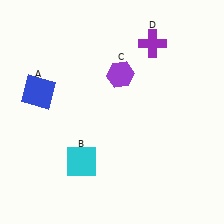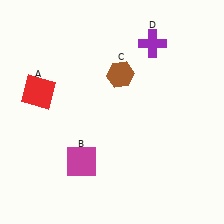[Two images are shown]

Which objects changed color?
A changed from blue to red. B changed from cyan to magenta. C changed from purple to brown.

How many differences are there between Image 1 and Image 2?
There are 3 differences between the two images.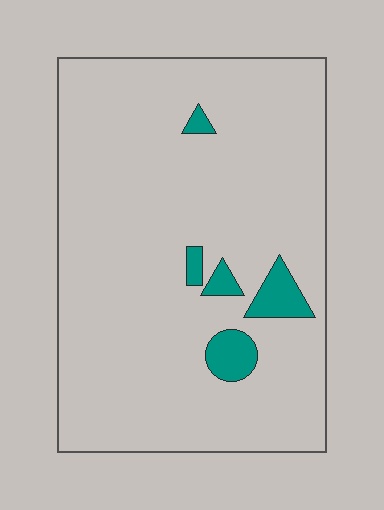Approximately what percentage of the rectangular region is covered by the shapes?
Approximately 5%.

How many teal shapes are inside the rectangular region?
5.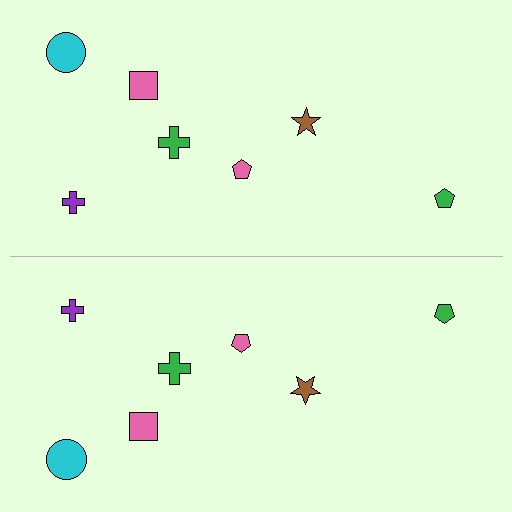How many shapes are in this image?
There are 14 shapes in this image.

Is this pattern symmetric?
Yes, this pattern has bilateral (reflection) symmetry.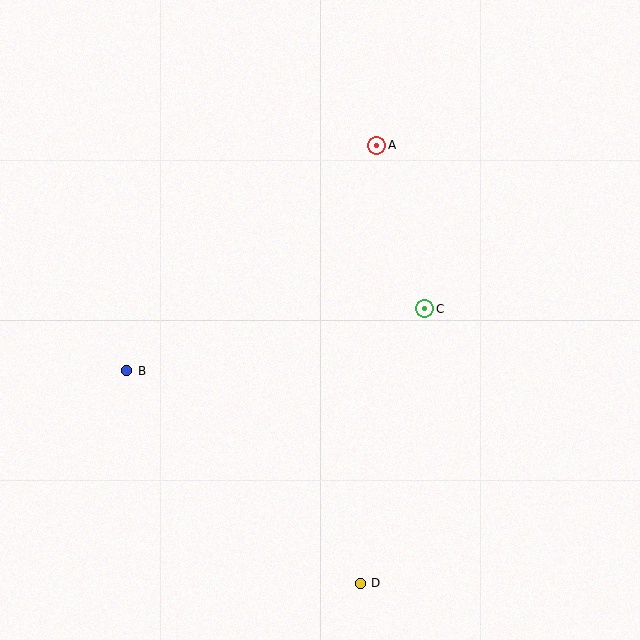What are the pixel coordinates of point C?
Point C is at (425, 309).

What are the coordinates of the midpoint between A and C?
The midpoint between A and C is at (401, 227).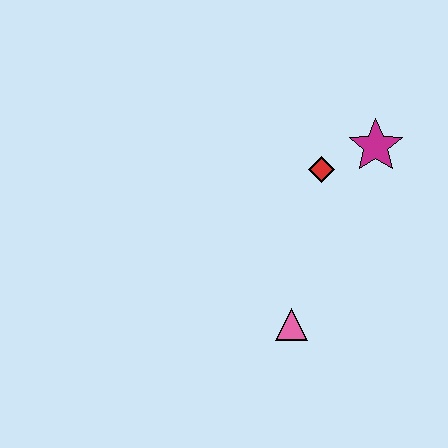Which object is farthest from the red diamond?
The pink triangle is farthest from the red diamond.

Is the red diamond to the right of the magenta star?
No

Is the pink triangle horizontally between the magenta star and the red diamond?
No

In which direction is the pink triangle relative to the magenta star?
The pink triangle is below the magenta star.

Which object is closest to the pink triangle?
The red diamond is closest to the pink triangle.